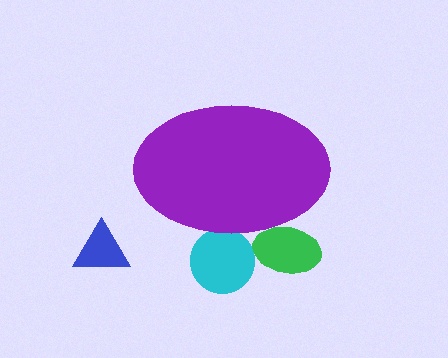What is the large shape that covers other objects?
A purple ellipse.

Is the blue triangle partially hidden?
No, the blue triangle is fully visible.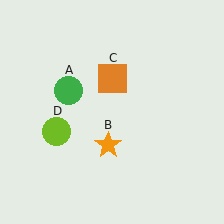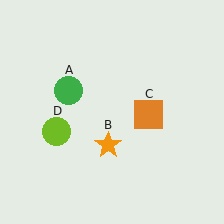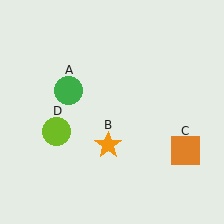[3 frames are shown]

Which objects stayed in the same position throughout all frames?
Green circle (object A) and orange star (object B) and lime circle (object D) remained stationary.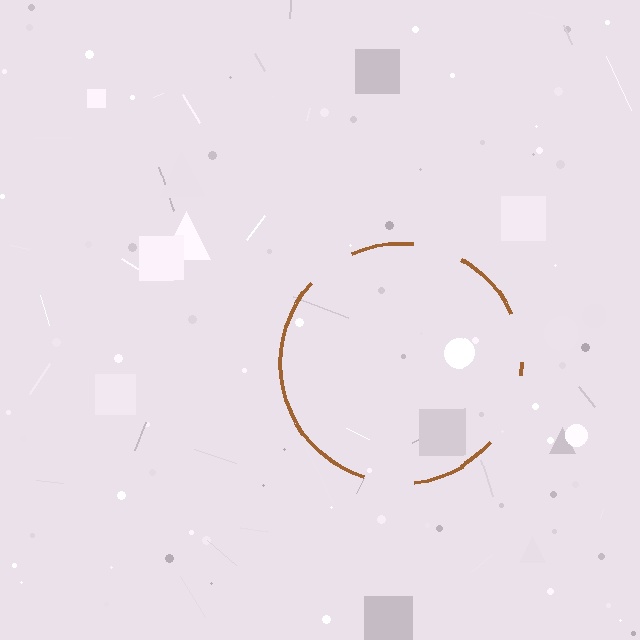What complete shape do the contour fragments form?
The contour fragments form a circle.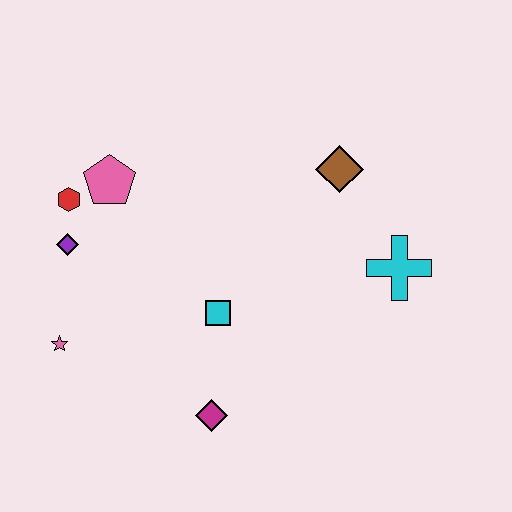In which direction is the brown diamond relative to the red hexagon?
The brown diamond is to the right of the red hexagon.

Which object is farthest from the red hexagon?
The cyan cross is farthest from the red hexagon.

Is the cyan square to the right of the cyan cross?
No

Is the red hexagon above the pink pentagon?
No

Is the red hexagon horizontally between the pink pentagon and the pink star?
Yes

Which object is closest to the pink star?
The purple diamond is closest to the pink star.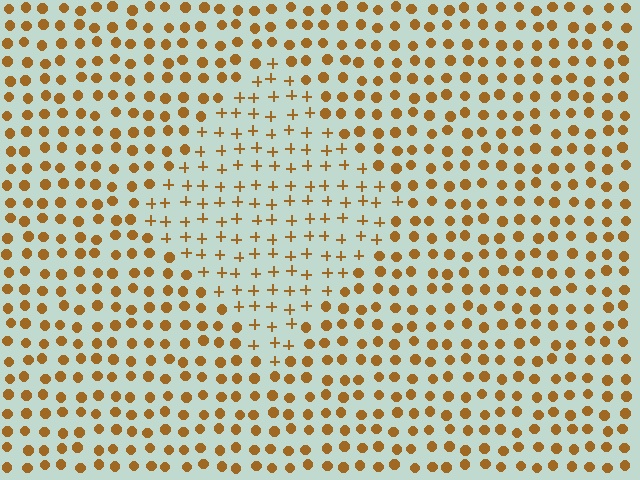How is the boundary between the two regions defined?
The boundary is defined by a change in element shape: plus signs inside vs. circles outside. All elements share the same color and spacing.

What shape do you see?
I see a diamond.